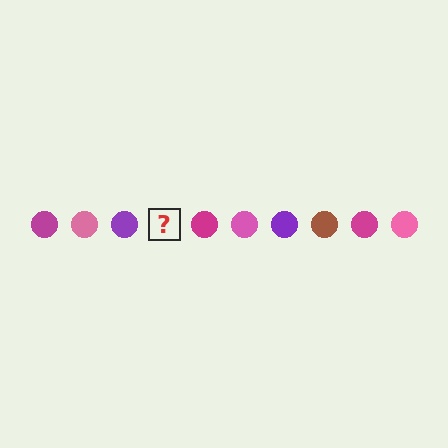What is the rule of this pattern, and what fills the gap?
The rule is that the pattern cycles through magenta, pink, purple, brown circles. The gap should be filled with a brown circle.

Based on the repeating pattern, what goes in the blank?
The blank should be a brown circle.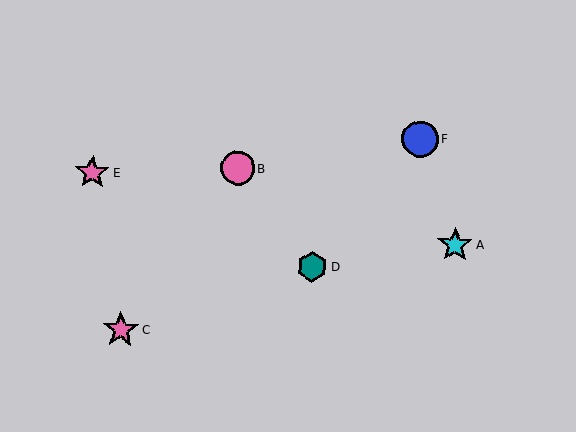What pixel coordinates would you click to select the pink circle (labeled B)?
Click at (238, 168) to select the pink circle B.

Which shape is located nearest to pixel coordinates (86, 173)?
The pink star (labeled E) at (92, 173) is nearest to that location.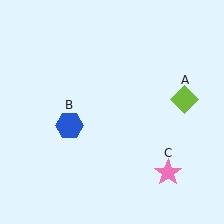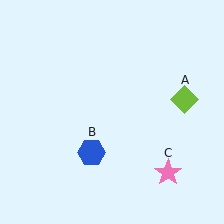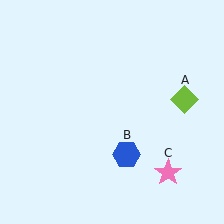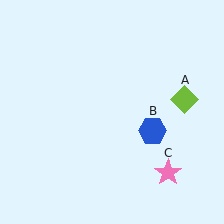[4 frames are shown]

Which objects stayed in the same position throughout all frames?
Lime diamond (object A) and pink star (object C) remained stationary.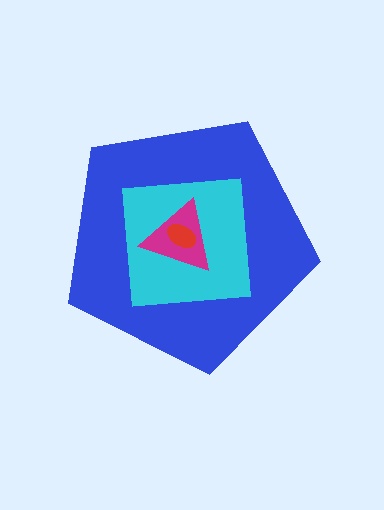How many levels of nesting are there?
4.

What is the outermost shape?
The blue pentagon.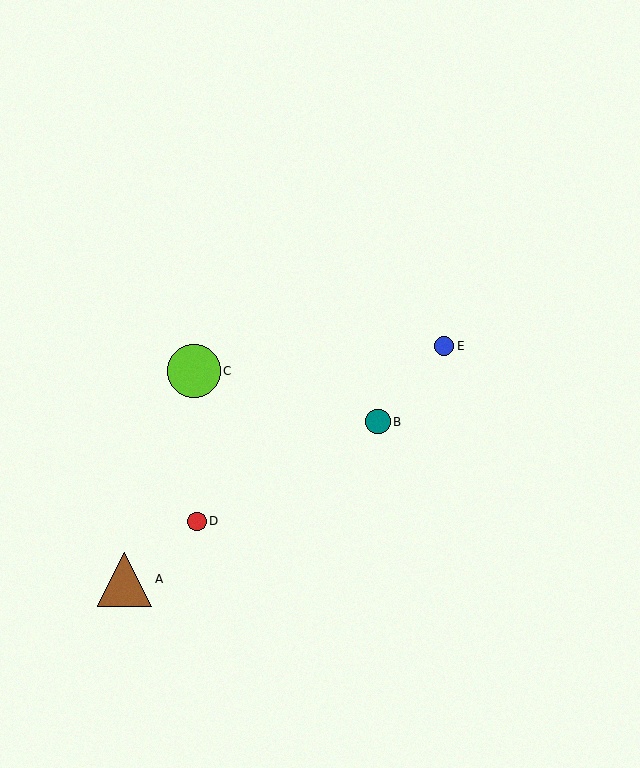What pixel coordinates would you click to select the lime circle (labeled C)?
Click at (194, 371) to select the lime circle C.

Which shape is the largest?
The brown triangle (labeled A) is the largest.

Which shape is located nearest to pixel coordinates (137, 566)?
The brown triangle (labeled A) at (125, 579) is nearest to that location.